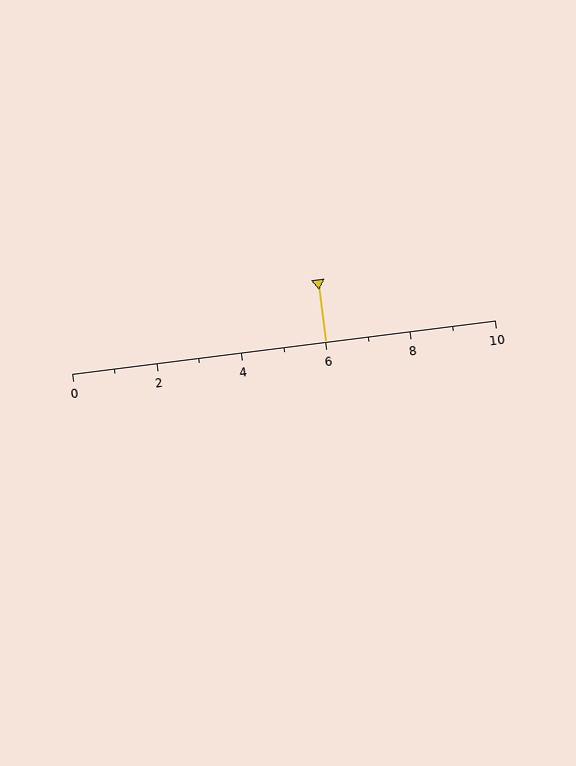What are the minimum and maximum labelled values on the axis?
The axis runs from 0 to 10.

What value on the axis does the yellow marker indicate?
The marker indicates approximately 6.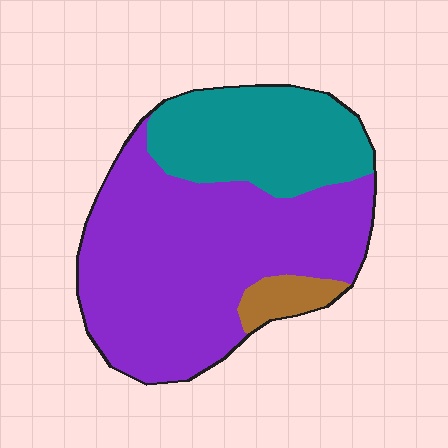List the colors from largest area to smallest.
From largest to smallest: purple, teal, brown.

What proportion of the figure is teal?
Teal covers 30% of the figure.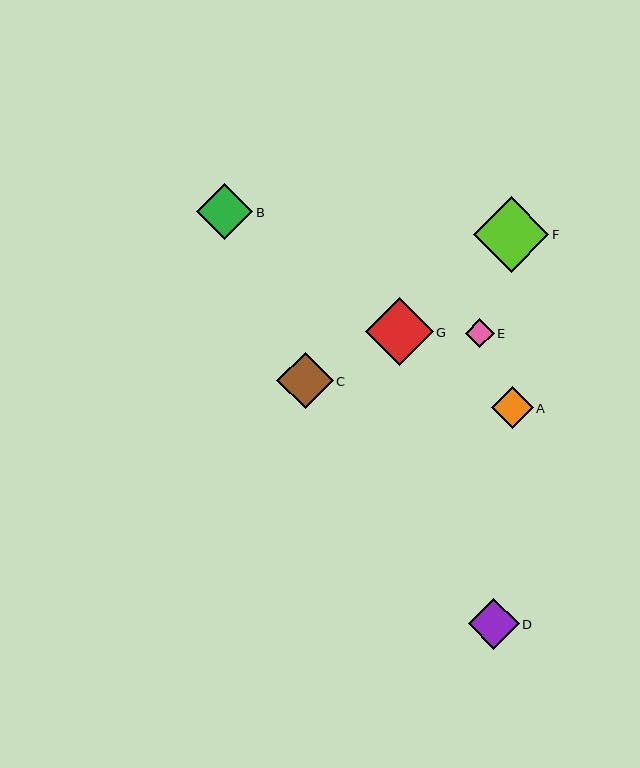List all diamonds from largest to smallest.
From largest to smallest: F, G, C, B, D, A, E.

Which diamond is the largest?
Diamond F is the largest with a size of approximately 76 pixels.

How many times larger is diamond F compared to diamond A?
Diamond F is approximately 1.8 times the size of diamond A.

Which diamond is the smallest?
Diamond E is the smallest with a size of approximately 29 pixels.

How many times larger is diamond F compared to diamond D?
Diamond F is approximately 1.5 times the size of diamond D.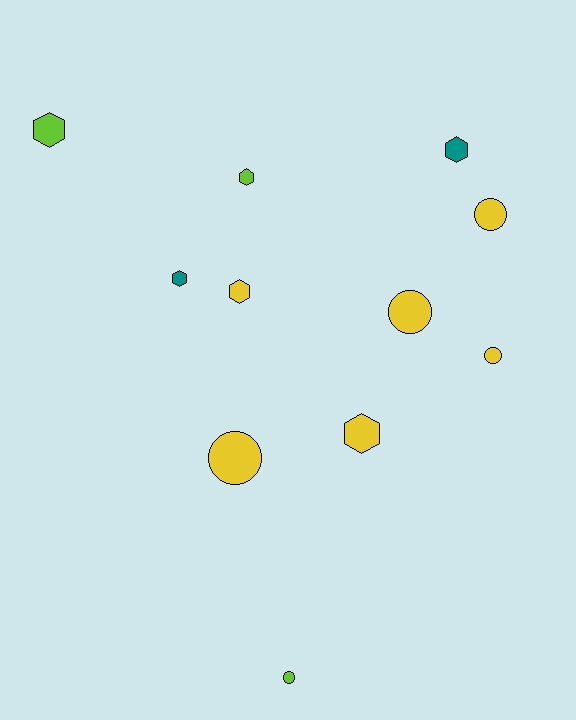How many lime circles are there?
There is 1 lime circle.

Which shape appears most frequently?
Hexagon, with 6 objects.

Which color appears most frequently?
Yellow, with 6 objects.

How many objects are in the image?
There are 11 objects.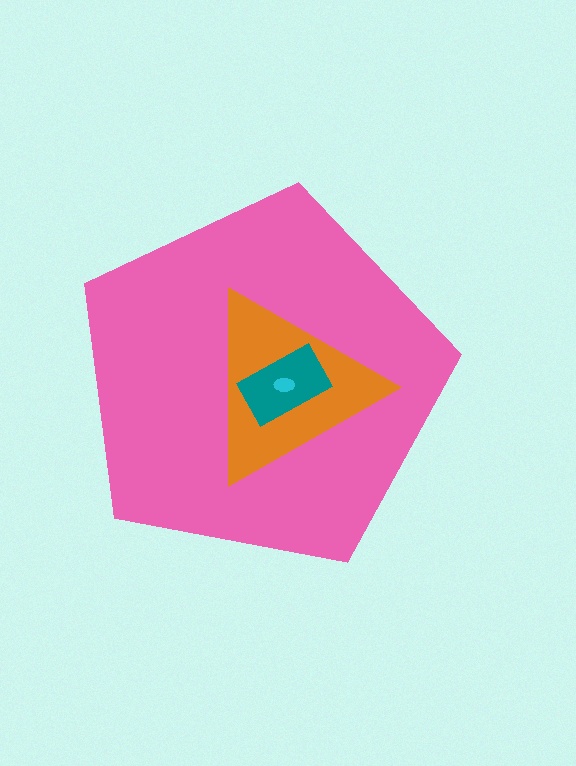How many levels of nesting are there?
4.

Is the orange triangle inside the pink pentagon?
Yes.